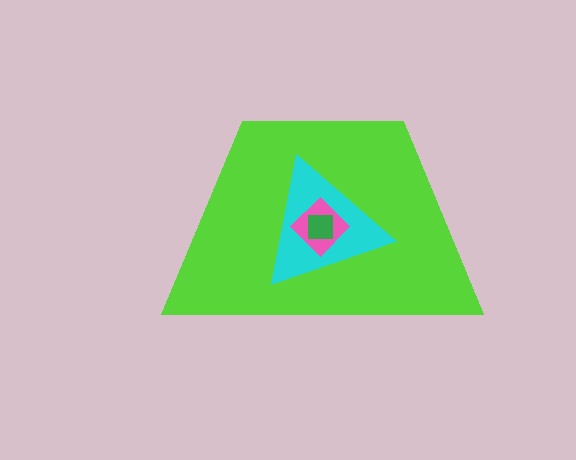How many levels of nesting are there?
4.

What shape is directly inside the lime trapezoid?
The cyan triangle.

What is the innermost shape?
The green square.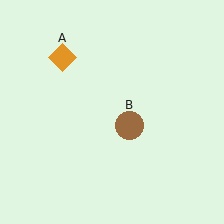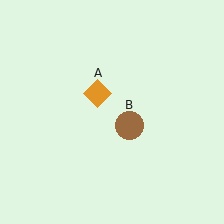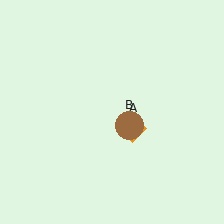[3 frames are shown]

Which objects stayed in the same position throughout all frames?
Brown circle (object B) remained stationary.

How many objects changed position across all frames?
1 object changed position: orange diamond (object A).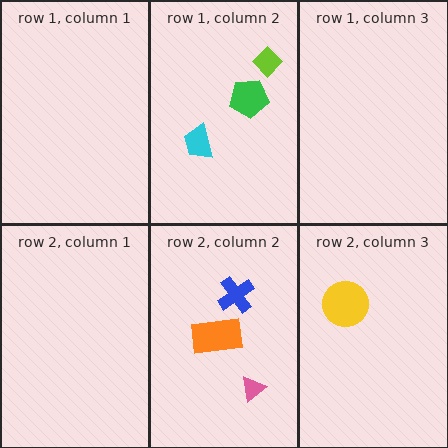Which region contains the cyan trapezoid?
The row 1, column 2 region.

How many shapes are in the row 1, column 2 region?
3.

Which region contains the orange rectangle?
The row 2, column 2 region.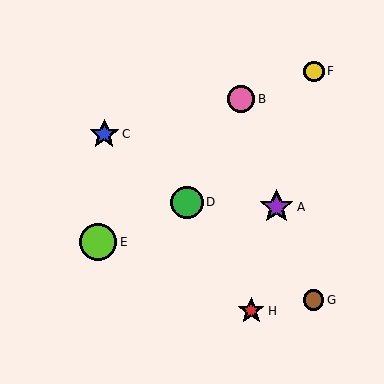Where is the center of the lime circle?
The center of the lime circle is at (98, 242).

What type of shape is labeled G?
Shape G is a brown circle.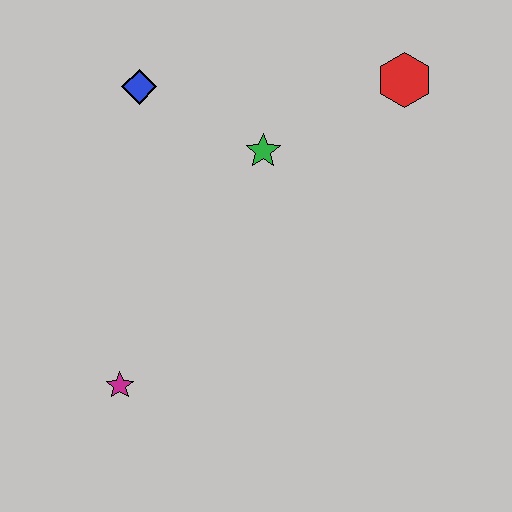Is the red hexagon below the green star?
No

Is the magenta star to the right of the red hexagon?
No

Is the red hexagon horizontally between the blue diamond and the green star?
No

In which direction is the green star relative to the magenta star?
The green star is above the magenta star.